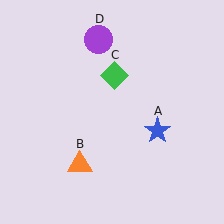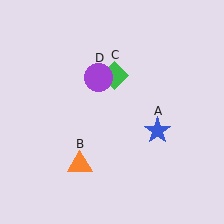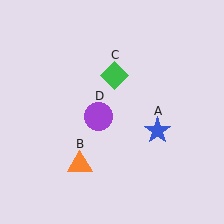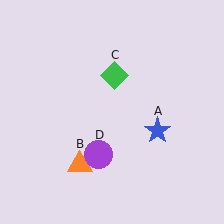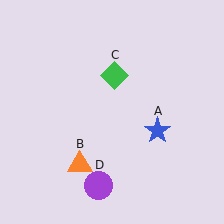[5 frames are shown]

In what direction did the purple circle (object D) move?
The purple circle (object D) moved down.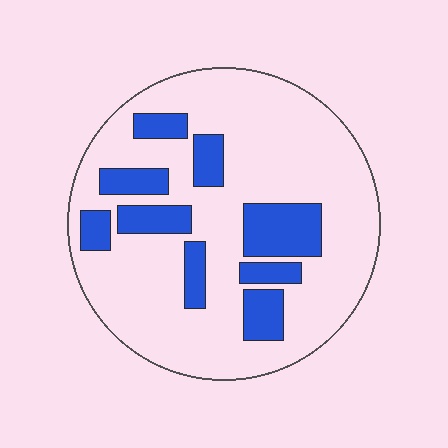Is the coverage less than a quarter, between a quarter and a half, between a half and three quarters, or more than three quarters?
Less than a quarter.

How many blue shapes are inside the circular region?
9.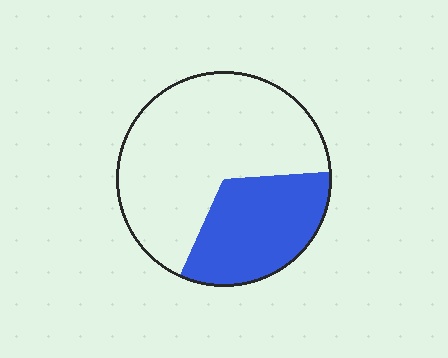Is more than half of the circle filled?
No.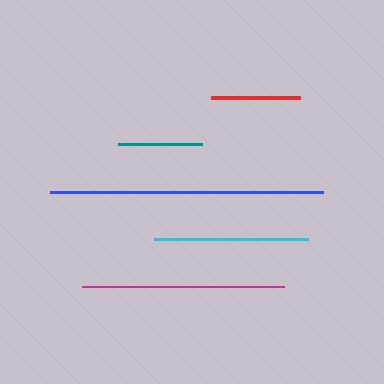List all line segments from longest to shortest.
From longest to shortest: blue, magenta, cyan, red, teal.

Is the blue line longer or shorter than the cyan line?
The blue line is longer than the cyan line.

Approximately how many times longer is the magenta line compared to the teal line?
The magenta line is approximately 2.4 times the length of the teal line.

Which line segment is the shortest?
The teal line is the shortest at approximately 84 pixels.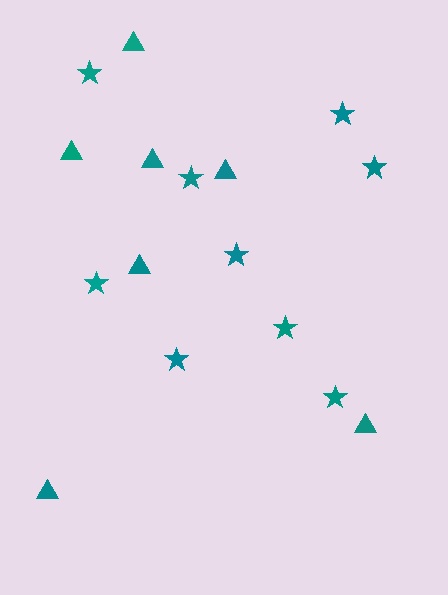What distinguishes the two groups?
There are 2 groups: one group of stars (9) and one group of triangles (7).